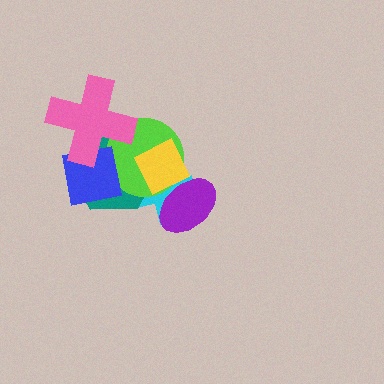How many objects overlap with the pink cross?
3 objects overlap with the pink cross.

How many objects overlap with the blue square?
3 objects overlap with the blue square.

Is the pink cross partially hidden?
No, no other shape covers it.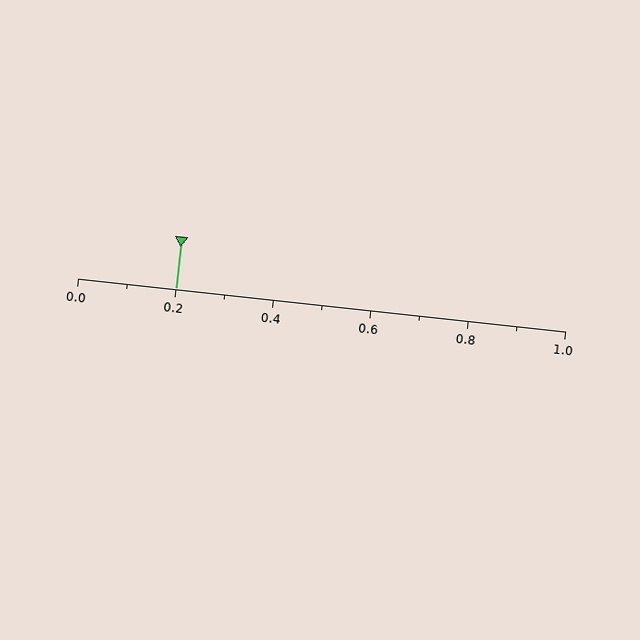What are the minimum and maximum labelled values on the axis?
The axis runs from 0.0 to 1.0.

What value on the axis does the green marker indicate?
The marker indicates approximately 0.2.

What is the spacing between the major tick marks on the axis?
The major ticks are spaced 0.2 apart.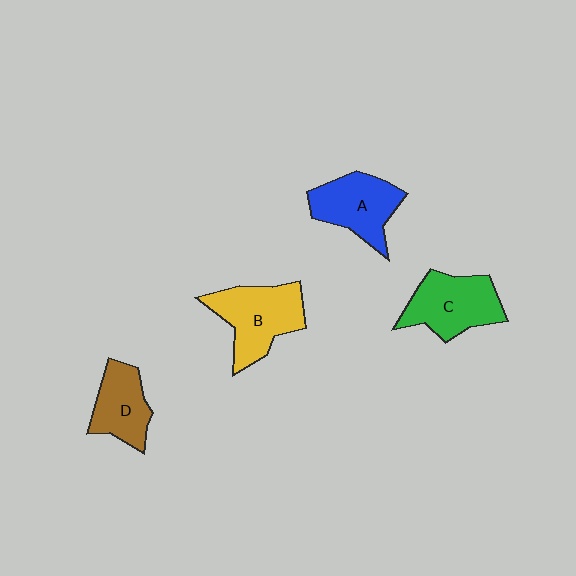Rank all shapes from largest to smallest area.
From largest to smallest: B (yellow), C (green), A (blue), D (brown).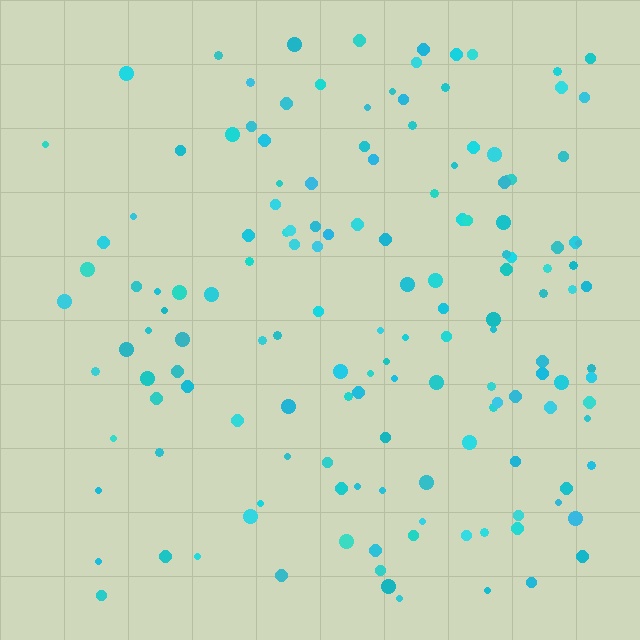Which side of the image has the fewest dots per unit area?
The left.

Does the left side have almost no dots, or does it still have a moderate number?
Still a moderate number, just noticeably fewer than the right.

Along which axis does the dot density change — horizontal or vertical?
Horizontal.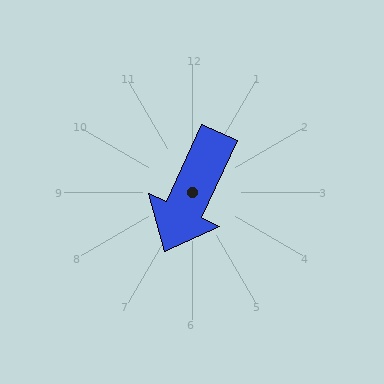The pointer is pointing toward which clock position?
Roughly 7 o'clock.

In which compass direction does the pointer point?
Southwest.